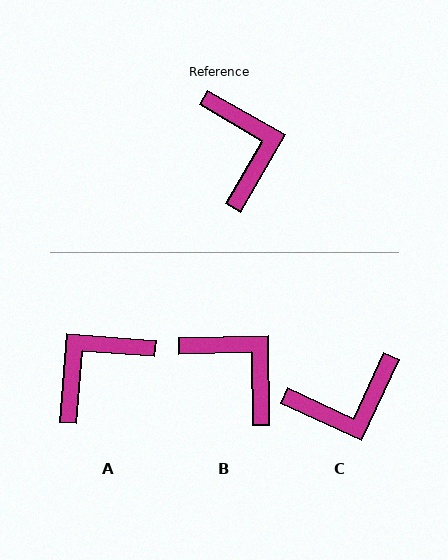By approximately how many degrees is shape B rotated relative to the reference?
Approximately 31 degrees counter-clockwise.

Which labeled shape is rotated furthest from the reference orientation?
A, about 116 degrees away.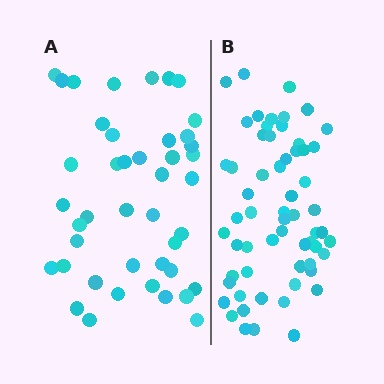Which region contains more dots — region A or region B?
Region B (the right region) has more dots.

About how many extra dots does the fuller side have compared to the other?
Region B has approximately 15 more dots than region A.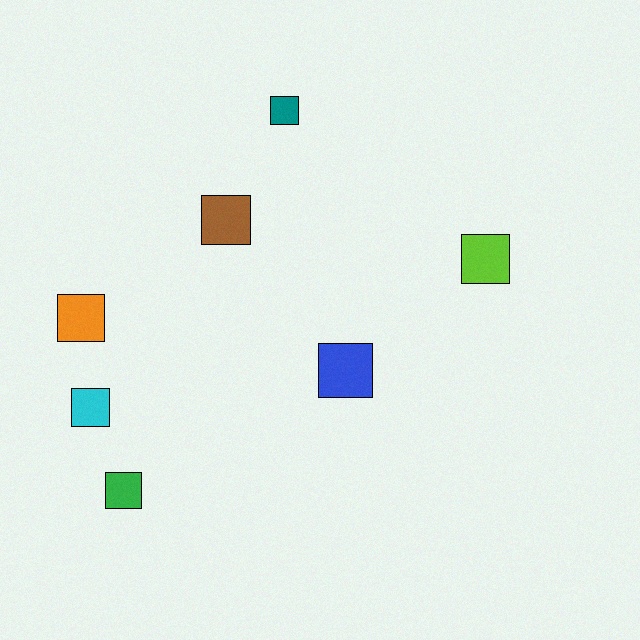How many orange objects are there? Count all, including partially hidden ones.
There is 1 orange object.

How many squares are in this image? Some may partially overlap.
There are 7 squares.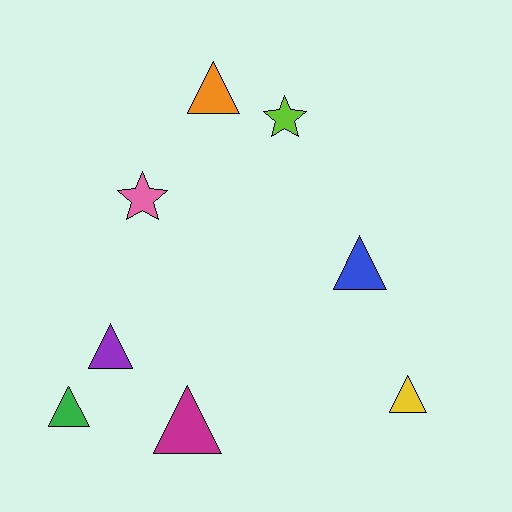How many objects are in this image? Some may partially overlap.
There are 8 objects.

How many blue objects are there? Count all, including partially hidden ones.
There is 1 blue object.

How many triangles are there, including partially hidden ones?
There are 6 triangles.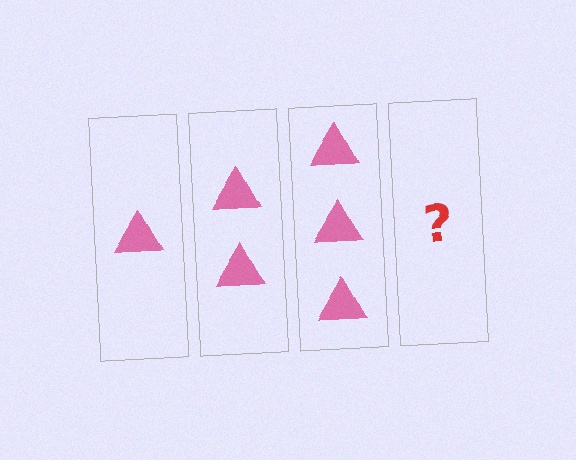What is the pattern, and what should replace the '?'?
The pattern is that each step adds one more triangle. The '?' should be 4 triangles.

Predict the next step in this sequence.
The next step is 4 triangles.